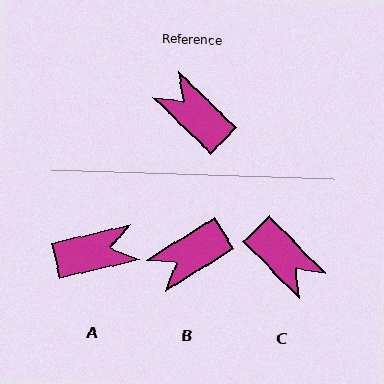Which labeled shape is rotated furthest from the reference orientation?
C, about 178 degrees away.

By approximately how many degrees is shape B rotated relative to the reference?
Approximately 76 degrees counter-clockwise.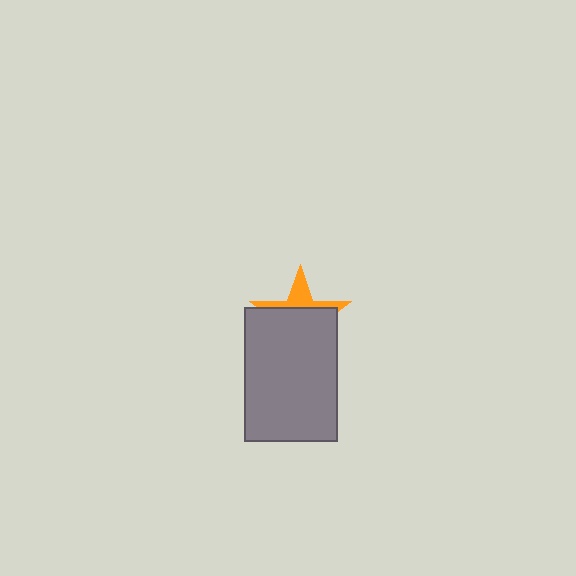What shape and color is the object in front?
The object in front is a gray rectangle.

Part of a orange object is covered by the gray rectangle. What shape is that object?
It is a star.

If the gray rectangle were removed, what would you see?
You would see the complete orange star.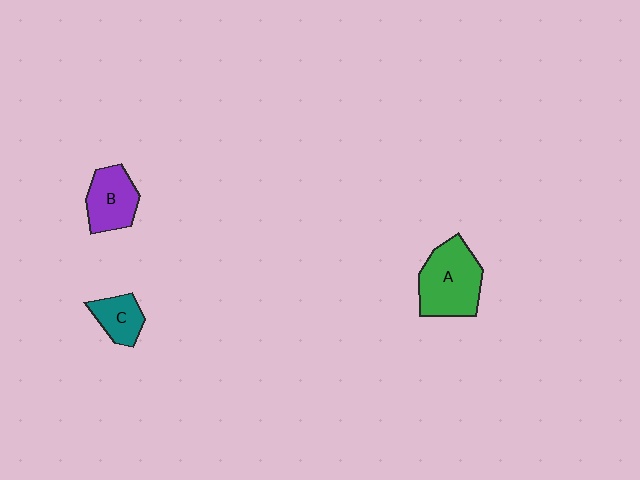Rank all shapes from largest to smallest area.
From largest to smallest: A (green), B (purple), C (teal).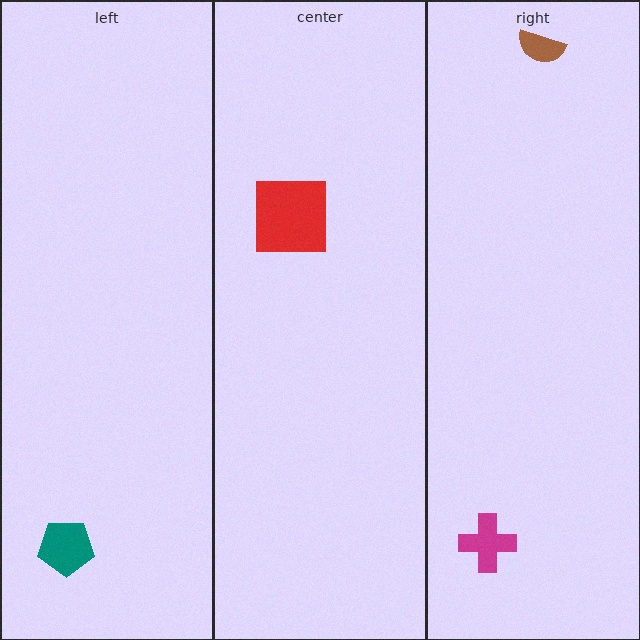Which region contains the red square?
The center region.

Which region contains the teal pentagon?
The left region.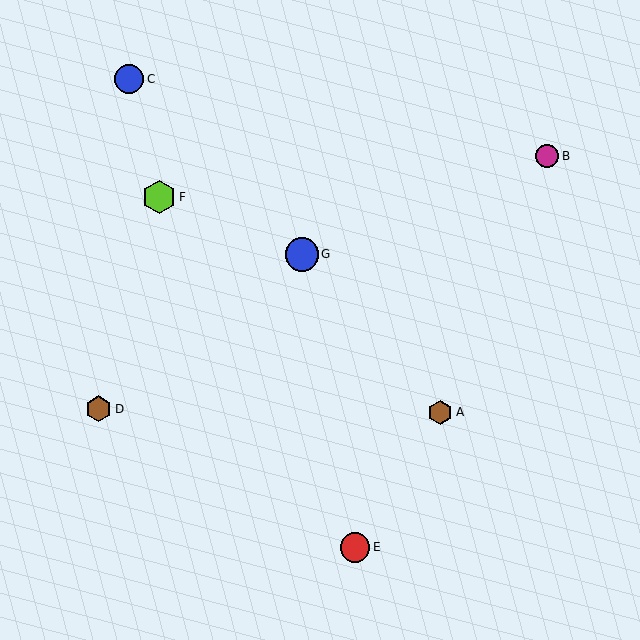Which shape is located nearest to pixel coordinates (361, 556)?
The red circle (labeled E) at (355, 547) is nearest to that location.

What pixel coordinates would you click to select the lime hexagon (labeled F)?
Click at (159, 197) to select the lime hexagon F.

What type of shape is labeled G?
Shape G is a blue circle.